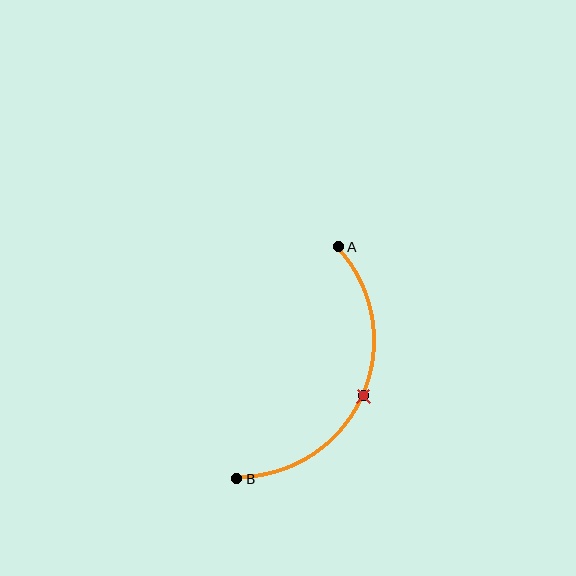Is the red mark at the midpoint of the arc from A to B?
Yes. The red mark lies on the arc at equal arc-length from both A and B — it is the arc midpoint.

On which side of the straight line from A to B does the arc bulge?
The arc bulges to the right of the straight line connecting A and B.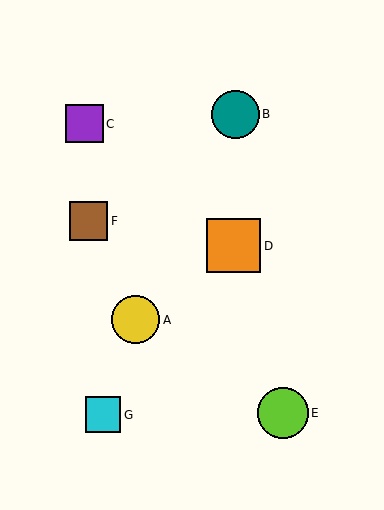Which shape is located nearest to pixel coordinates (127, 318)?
The yellow circle (labeled A) at (136, 320) is nearest to that location.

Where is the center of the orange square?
The center of the orange square is at (234, 246).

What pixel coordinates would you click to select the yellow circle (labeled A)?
Click at (136, 320) to select the yellow circle A.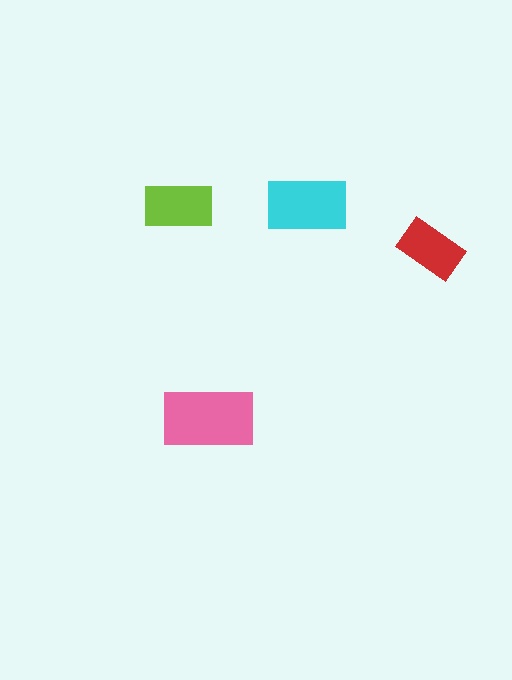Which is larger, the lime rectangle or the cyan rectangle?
The cyan one.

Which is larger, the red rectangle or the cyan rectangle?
The cyan one.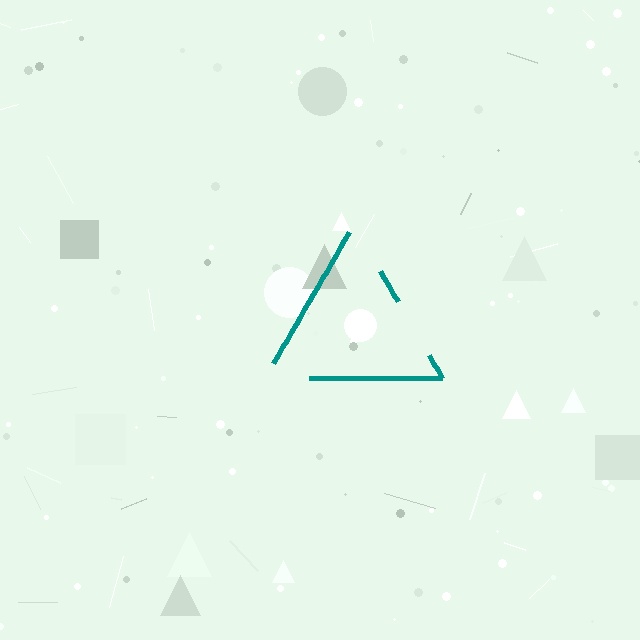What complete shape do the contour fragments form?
The contour fragments form a triangle.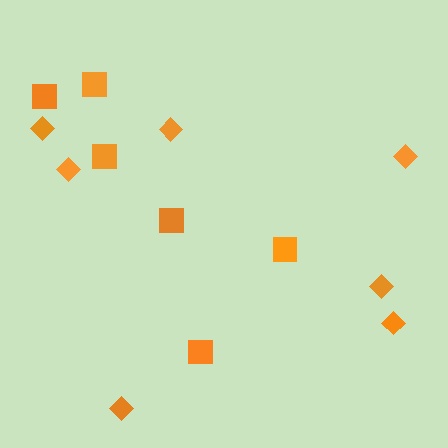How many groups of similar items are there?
There are 2 groups: one group of squares (6) and one group of diamonds (7).